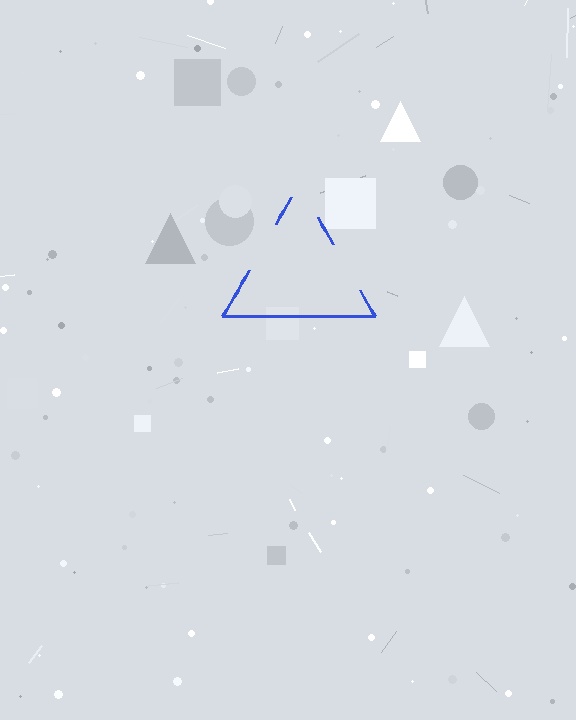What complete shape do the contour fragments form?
The contour fragments form a triangle.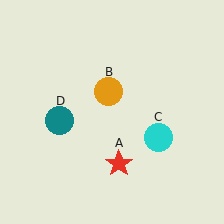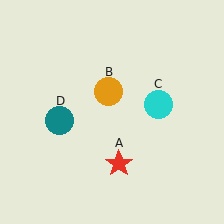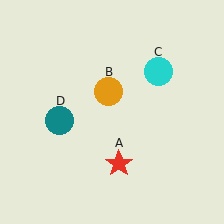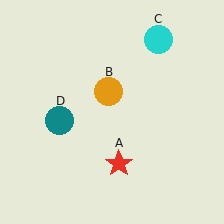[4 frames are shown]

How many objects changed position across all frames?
1 object changed position: cyan circle (object C).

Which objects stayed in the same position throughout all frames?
Red star (object A) and orange circle (object B) and teal circle (object D) remained stationary.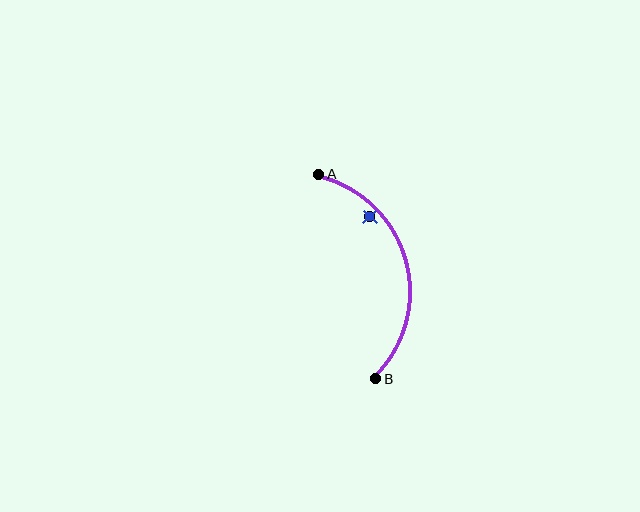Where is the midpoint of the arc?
The arc midpoint is the point on the curve farthest from the straight line joining A and B. It sits to the right of that line.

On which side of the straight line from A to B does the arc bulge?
The arc bulges to the right of the straight line connecting A and B.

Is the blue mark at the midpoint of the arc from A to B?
No — the blue mark does not lie on the arc at all. It sits slightly inside the curve.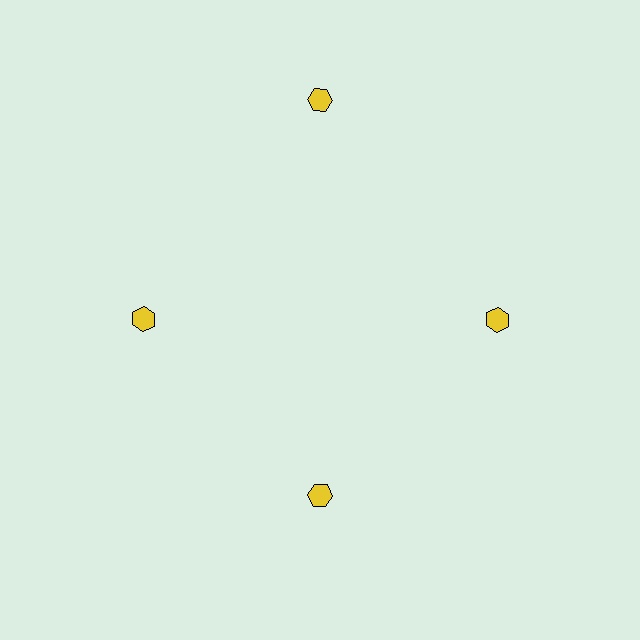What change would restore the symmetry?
The symmetry would be restored by moving it inward, back onto the ring so that all 4 hexagons sit at equal angles and equal distance from the center.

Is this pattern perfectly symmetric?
No. The 4 yellow hexagons are arranged in a ring, but one element near the 12 o'clock position is pushed outward from the center, breaking the 4-fold rotational symmetry.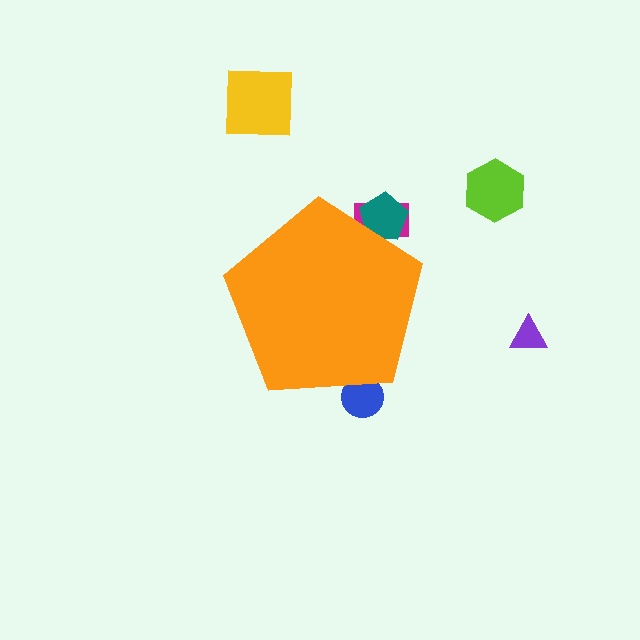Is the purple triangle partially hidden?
No, the purple triangle is fully visible.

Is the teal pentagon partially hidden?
Yes, the teal pentagon is partially hidden behind the orange pentagon.